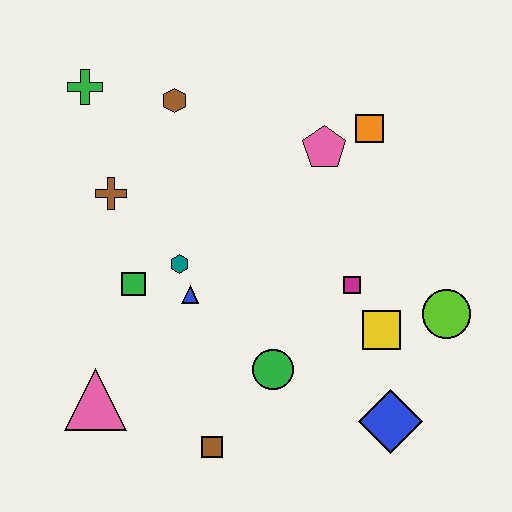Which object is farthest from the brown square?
The green cross is farthest from the brown square.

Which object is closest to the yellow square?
The magenta square is closest to the yellow square.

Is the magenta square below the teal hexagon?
Yes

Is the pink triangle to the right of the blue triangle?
No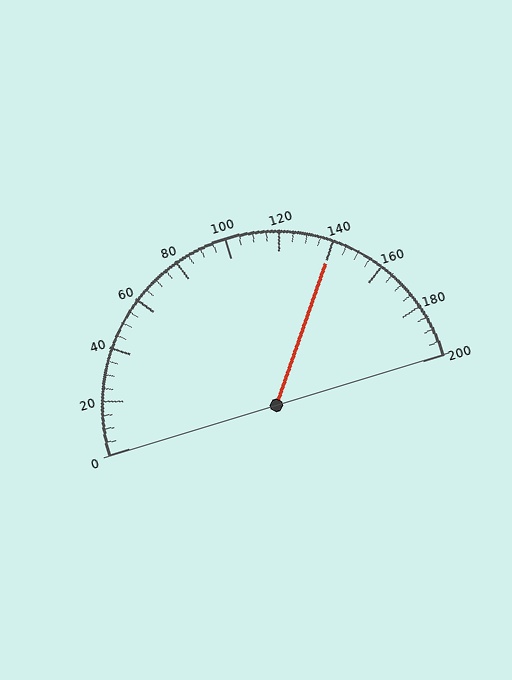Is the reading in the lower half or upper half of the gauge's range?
The reading is in the upper half of the range (0 to 200).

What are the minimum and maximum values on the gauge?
The gauge ranges from 0 to 200.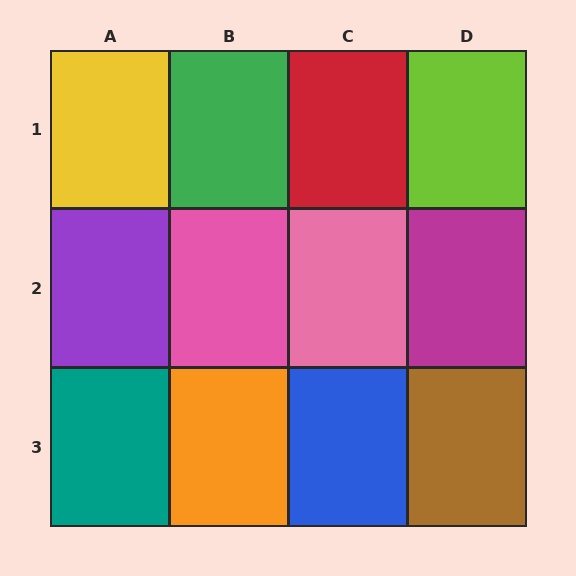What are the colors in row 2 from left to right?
Purple, pink, pink, magenta.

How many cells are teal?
1 cell is teal.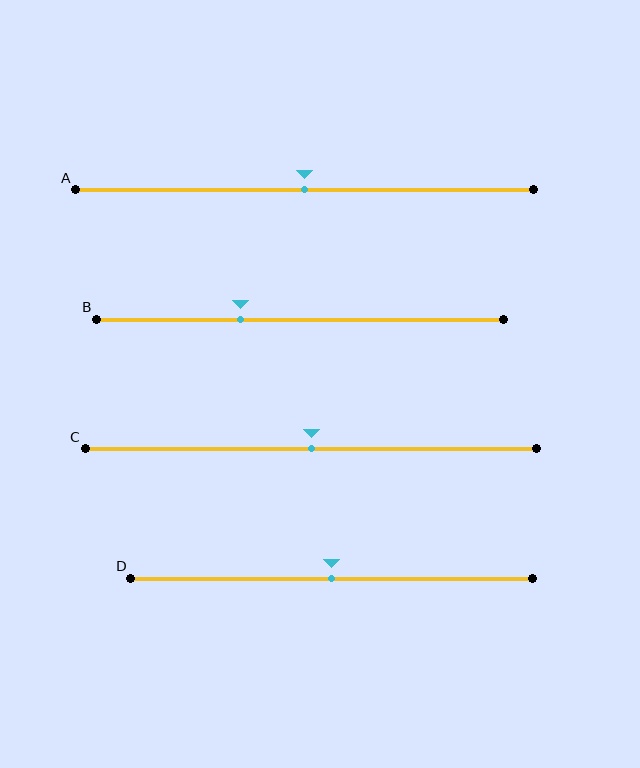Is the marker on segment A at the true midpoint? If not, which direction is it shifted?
Yes, the marker on segment A is at the true midpoint.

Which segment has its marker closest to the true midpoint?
Segment A has its marker closest to the true midpoint.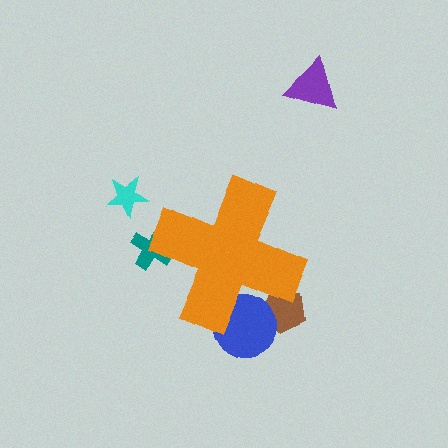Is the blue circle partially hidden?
Yes, the blue circle is partially hidden behind the orange cross.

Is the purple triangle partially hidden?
No, the purple triangle is fully visible.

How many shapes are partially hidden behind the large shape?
3 shapes are partially hidden.